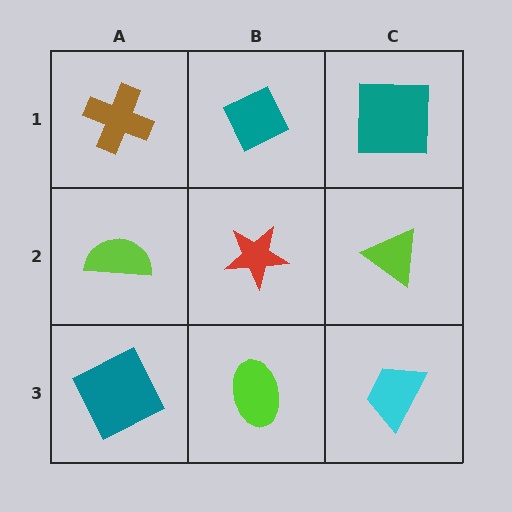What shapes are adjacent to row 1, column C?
A lime triangle (row 2, column C), a teal diamond (row 1, column B).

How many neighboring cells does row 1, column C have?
2.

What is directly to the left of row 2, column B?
A lime semicircle.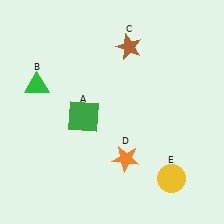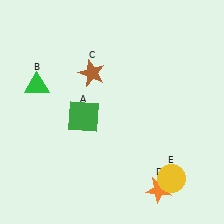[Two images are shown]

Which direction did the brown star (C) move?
The brown star (C) moved left.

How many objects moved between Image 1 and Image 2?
2 objects moved between the two images.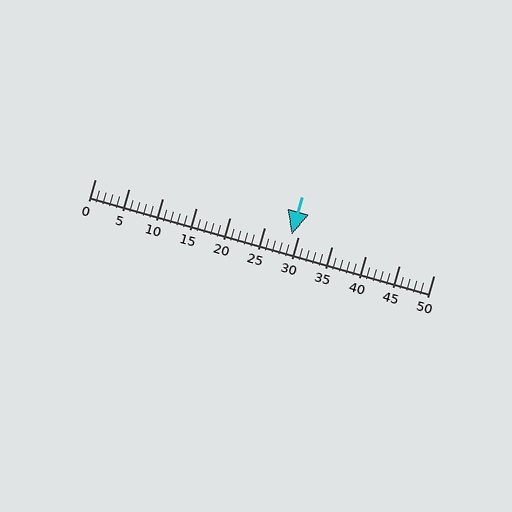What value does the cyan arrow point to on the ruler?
The cyan arrow points to approximately 29.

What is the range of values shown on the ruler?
The ruler shows values from 0 to 50.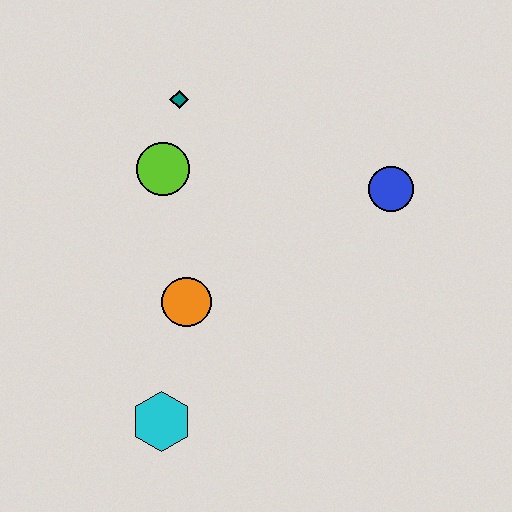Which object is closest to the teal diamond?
The lime circle is closest to the teal diamond.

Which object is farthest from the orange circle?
The blue circle is farthest from the orange circle.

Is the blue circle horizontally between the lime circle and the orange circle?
No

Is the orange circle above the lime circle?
No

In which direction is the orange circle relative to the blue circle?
The orange circle is to the left of the blue circle.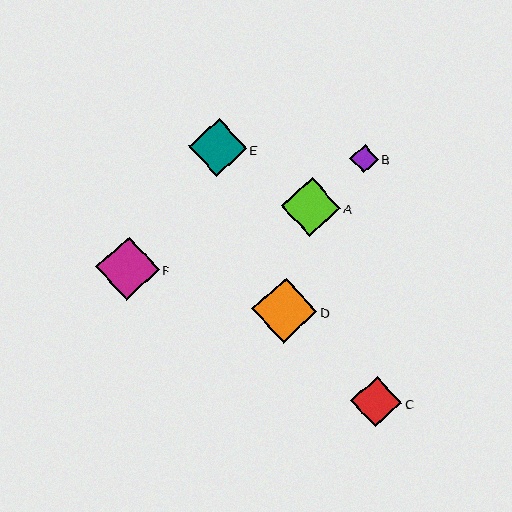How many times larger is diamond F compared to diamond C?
Diamond F is approximately 1.3 times the size of diamond C.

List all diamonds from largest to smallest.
From largest to smallest: D, F, A, E, C, B.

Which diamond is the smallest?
Diamond B is the smallest with a size of approximately 28 pixels.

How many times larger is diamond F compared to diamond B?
Diamond F is approximately 2.3 times the size of diamond B.